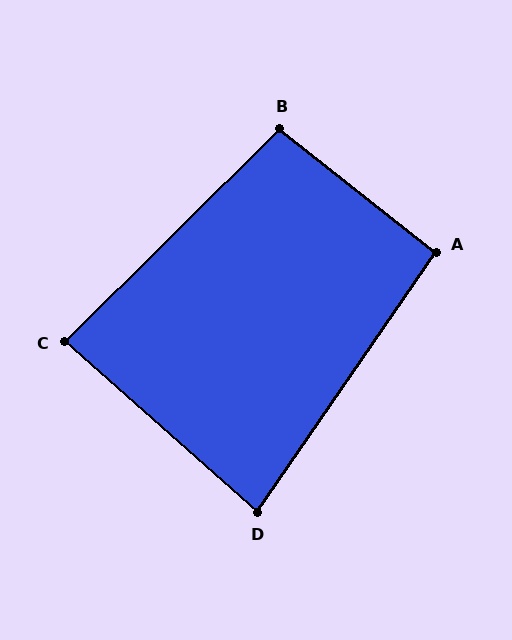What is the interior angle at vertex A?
Approximately 94 degrees (approximately right).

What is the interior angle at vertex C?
Approximately 86 degrees (approximately right).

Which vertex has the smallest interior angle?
D, at approximately 83 degrees.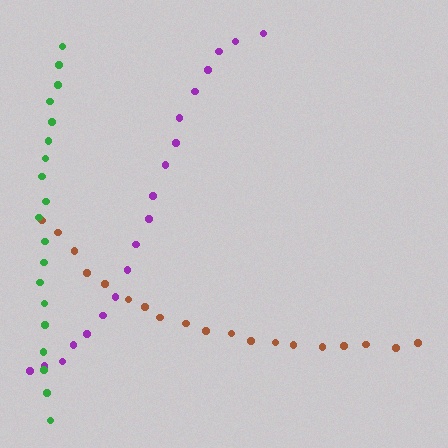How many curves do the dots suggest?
There are 3 distinct paths.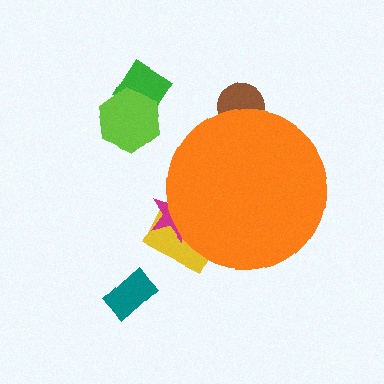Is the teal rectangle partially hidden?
No, the teal rectangle is fully visible.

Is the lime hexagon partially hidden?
No, the lime hexagon is fully visible.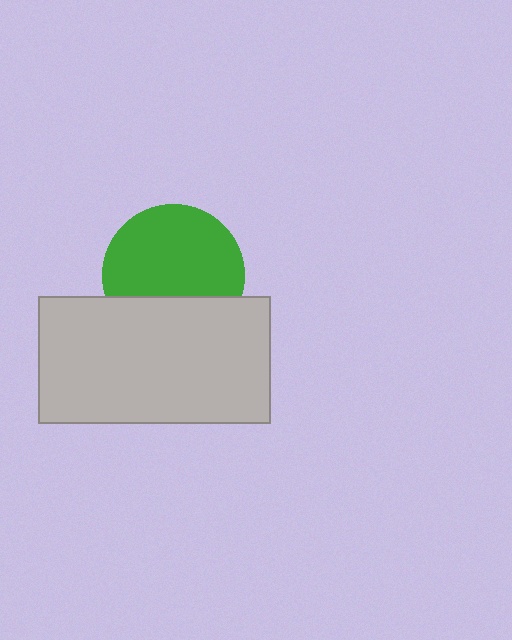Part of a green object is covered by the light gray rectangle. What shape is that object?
It is a circle.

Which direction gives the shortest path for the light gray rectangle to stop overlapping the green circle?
Moving down gives the shortest separation.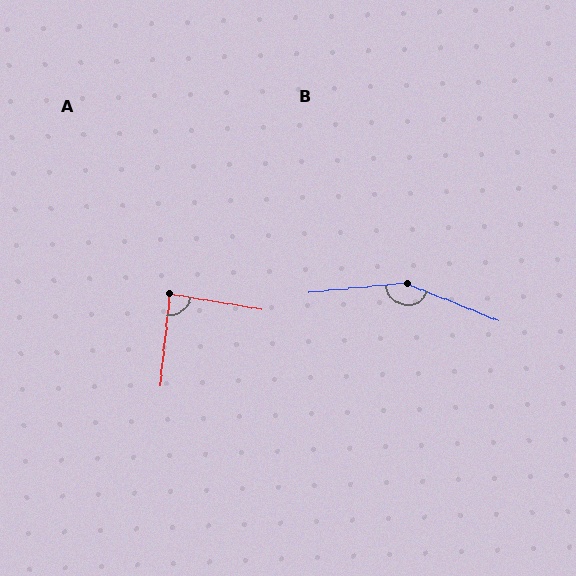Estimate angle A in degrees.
Approximately 86 degrees.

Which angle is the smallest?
A, at approximately 86 degrees.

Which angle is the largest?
B, at approximately 153 degrees.